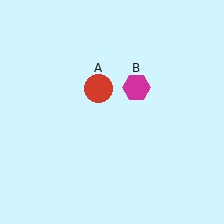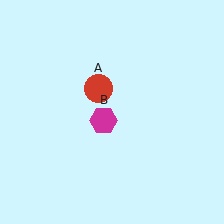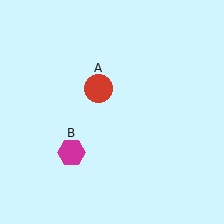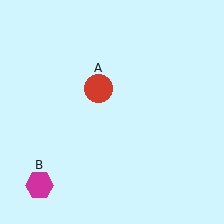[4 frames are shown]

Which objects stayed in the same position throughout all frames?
Red circle (object A) remained stationary.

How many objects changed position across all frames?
1 object changed position: magenta hexagon (object B).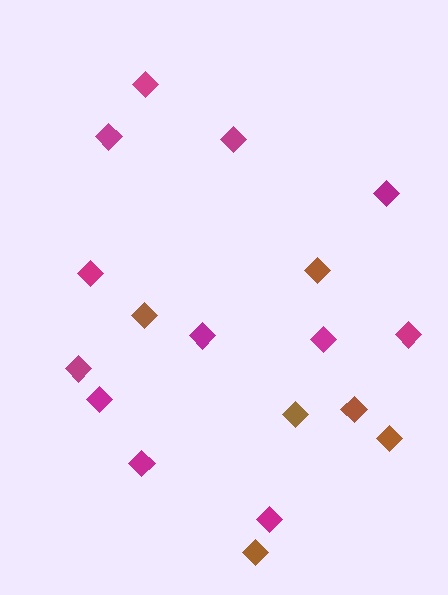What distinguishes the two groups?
There are 2 groups: one group of brown diamonds (6) and one group of magenta diamonds (12).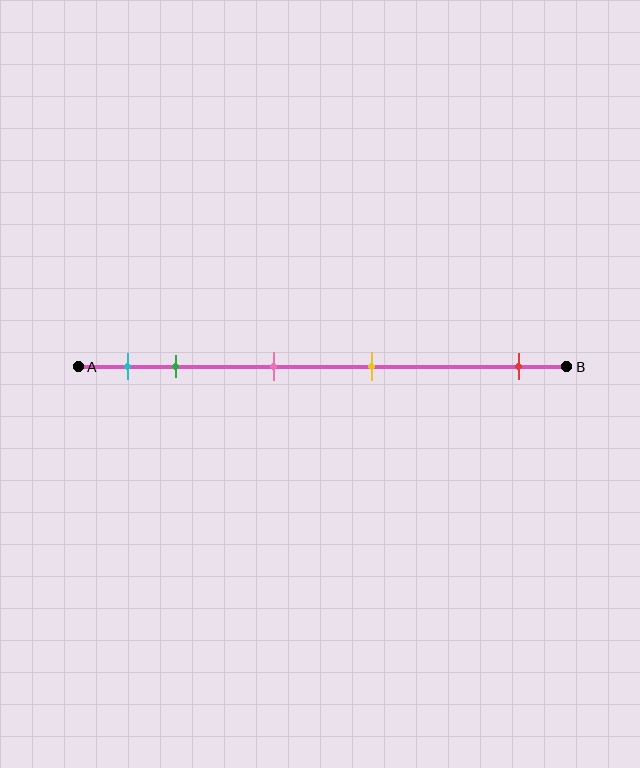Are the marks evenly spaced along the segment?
No, the marks are not evenly spaced.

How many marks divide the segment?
There are 5 marks dividing the segment.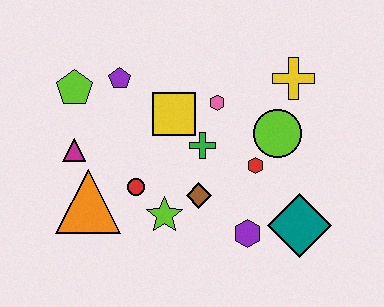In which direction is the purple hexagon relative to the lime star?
The purple hexagon is to the right of the lime star.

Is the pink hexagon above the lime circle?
Yes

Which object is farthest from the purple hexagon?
The lime pentagon is farthest from the purple hexagon.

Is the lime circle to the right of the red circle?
Yes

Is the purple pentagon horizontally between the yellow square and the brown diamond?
No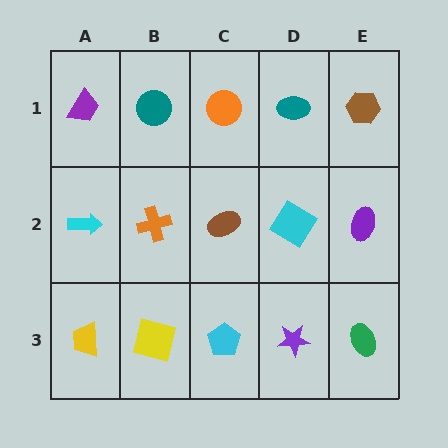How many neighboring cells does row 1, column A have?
2.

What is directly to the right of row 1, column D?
A brown hexagon.